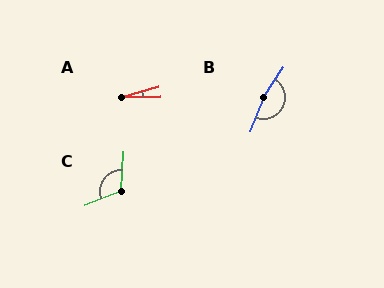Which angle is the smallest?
A, at approximately 15 degrees.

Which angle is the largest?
B, at approximately 167 degrees.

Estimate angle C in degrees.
Approximately 115 degrees.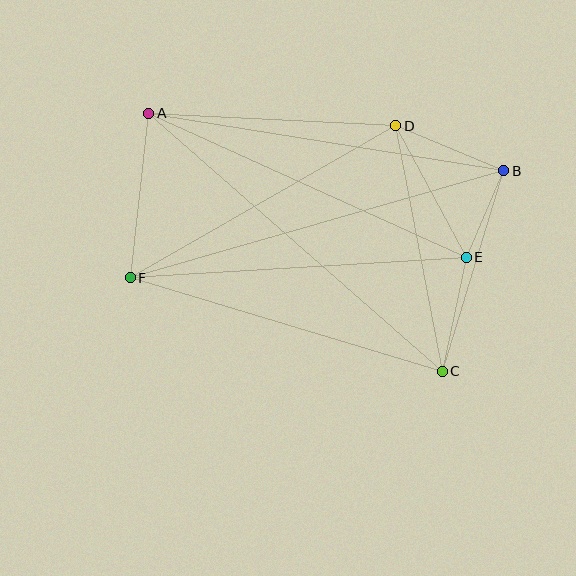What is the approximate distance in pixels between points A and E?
The distance between A and E is approximately 349 pixels.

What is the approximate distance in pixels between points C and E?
The distance between C and E is approximately 116 pixels.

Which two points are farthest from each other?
Points A and C are farthest from each other.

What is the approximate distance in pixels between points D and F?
The distance between D and F is approximately 306 pixels.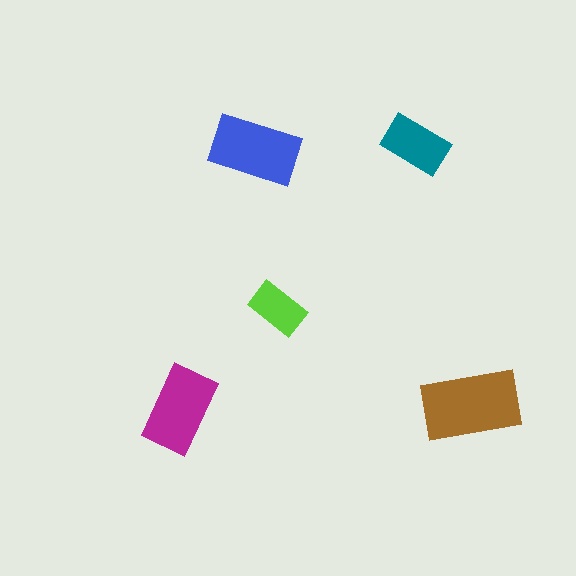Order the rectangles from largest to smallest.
the brown one, the blue one, the magenta one, the teal one, the lime one.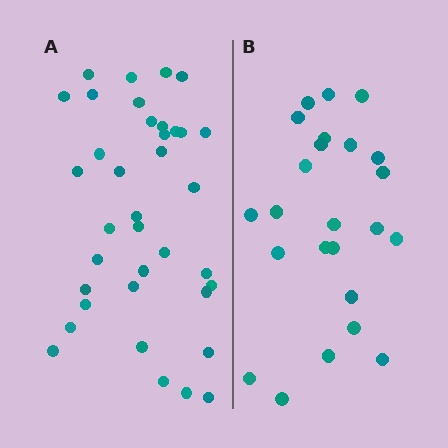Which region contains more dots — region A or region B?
Region A (the left region) has more dots.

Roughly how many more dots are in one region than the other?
Region A has approximately 15 more dots than region B.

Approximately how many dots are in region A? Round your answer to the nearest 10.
About 40 dots. (The exact count is 37, which rounds to 40.)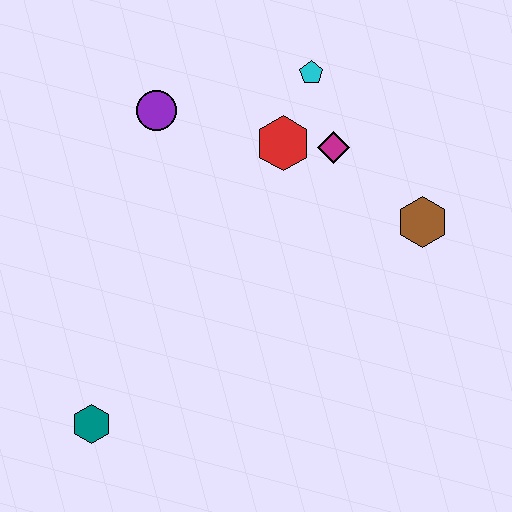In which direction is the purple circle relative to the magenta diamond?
The purple circle is to the left of the magenta diamond.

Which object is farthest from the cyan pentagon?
The teal hexagon is farthest from the cyan pentagon.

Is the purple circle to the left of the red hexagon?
Yes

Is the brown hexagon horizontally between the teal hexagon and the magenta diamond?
No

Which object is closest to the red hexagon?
The magenta diamond is closest to the red hexagon.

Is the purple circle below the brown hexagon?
No